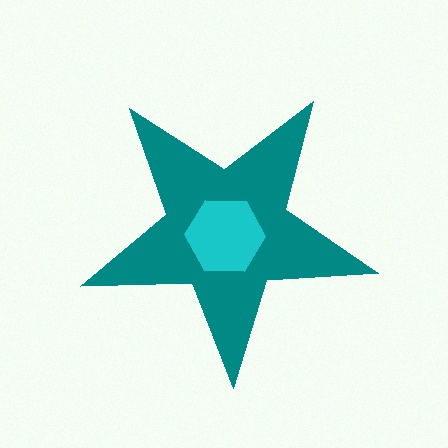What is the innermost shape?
The cyan hexagon.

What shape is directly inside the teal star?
The cyan hexagon.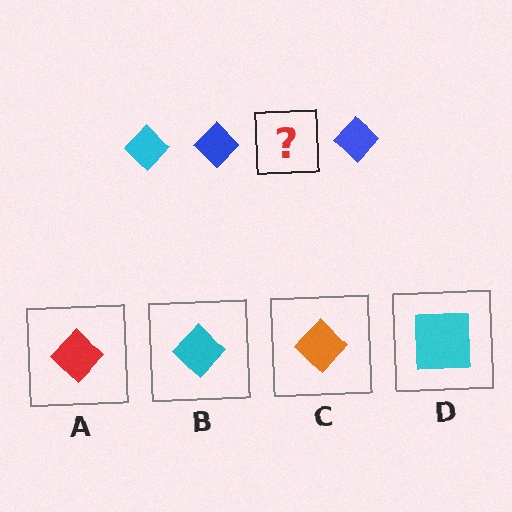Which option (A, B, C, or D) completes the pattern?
B.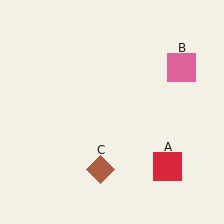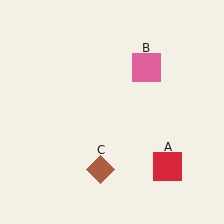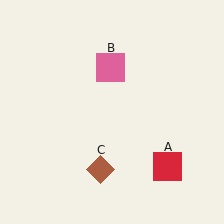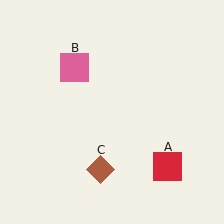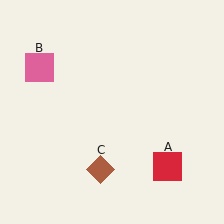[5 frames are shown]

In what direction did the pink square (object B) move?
The pink square (object B) moved left.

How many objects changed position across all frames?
1 object changed position: pink square (object B).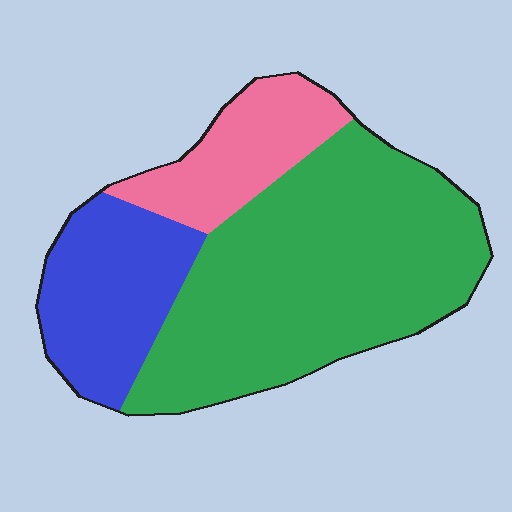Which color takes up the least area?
Pink, at roughly 20%.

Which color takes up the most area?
Green, at roughly 60%.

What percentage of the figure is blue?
Blue covers about 25% of the figure.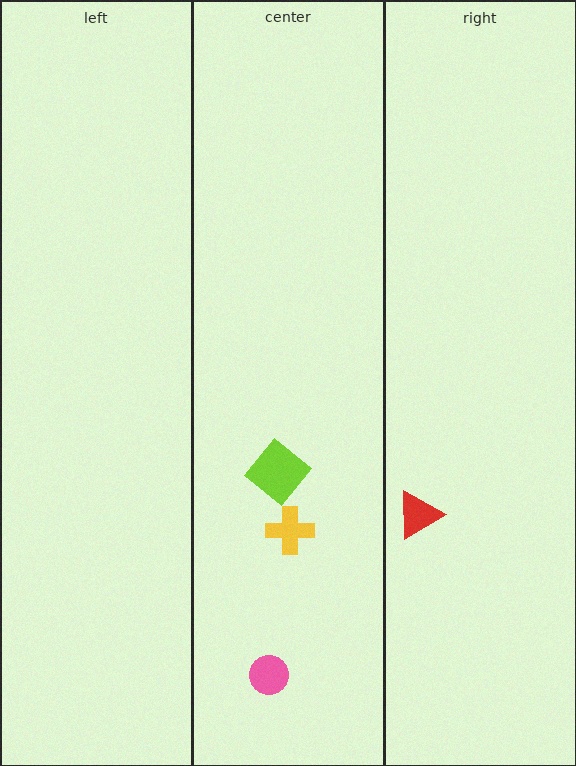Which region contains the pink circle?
The center region.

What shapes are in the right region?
The red triangle.